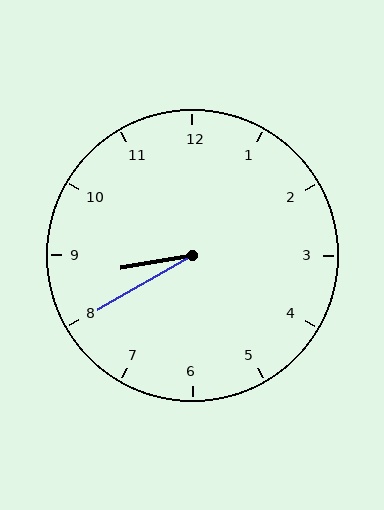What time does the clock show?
8:40.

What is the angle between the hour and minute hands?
Approximately 20 degrees.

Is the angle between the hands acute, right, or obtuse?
It is acute.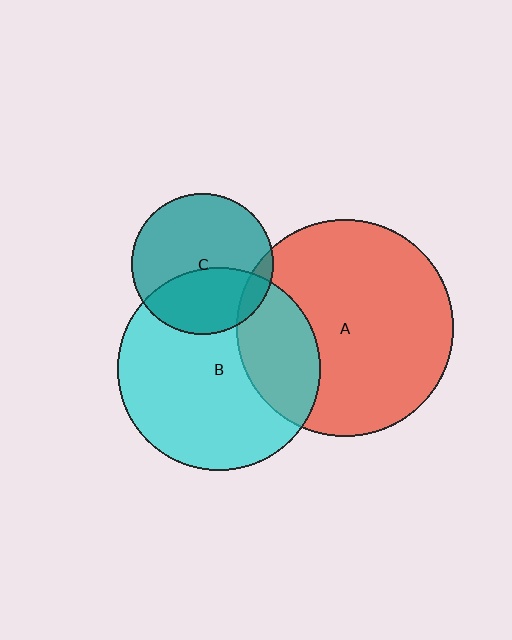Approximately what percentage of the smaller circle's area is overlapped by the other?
Approximately 10%.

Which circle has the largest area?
Circle A (red).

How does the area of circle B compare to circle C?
Approximately 2.1 times.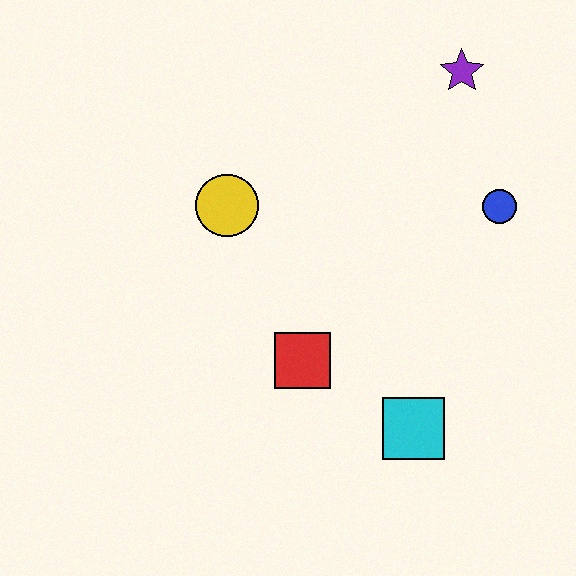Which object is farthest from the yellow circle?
The cyan square is farthest from the yellow circle.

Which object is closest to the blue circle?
The purple star is closest to the blue circle.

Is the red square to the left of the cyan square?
Yes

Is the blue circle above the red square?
Yes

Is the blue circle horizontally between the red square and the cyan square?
No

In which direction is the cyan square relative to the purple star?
The cyan square is below the purple star.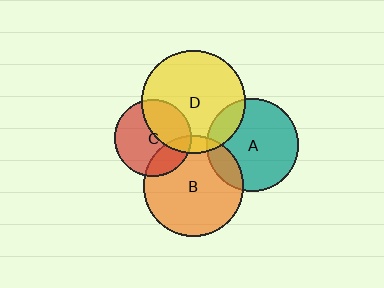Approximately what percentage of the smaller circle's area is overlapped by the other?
Approximately 25%.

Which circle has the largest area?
Circle D (yellow).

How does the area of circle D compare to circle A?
Approximately 1.3 times.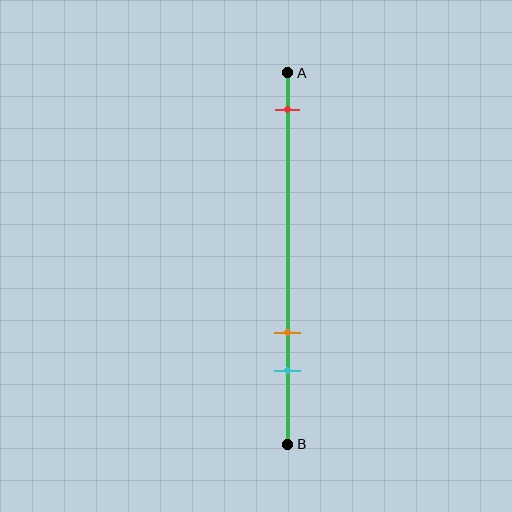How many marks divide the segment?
There are 3 marks dividing the segment.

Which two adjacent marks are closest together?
The orange and cyan marks are the closest adjacent pair.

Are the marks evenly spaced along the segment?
No, the marks are not evenly spaced.